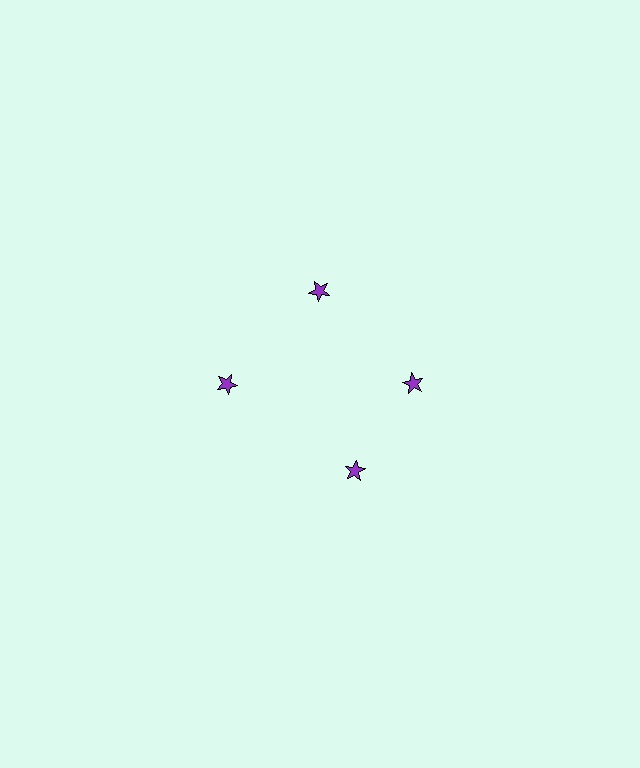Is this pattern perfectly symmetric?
No. The 4 purple stars are arranged in a ring, but one element near the 6 o'clock position is rotated out of alignment along the ring, breaking the 4-fold rotational symmetry.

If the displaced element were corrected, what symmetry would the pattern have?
It would have 4-fold rotational symmetry — the pattern would map onto itself every 90 degrees.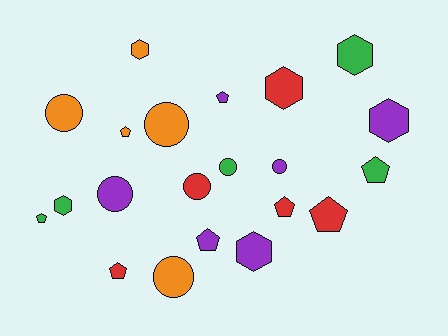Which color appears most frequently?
Purple, with 6 objects.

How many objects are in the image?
There are 21 objects.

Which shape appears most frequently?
Pentagon, with 8 objects.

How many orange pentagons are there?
There is 1 orange pentagon.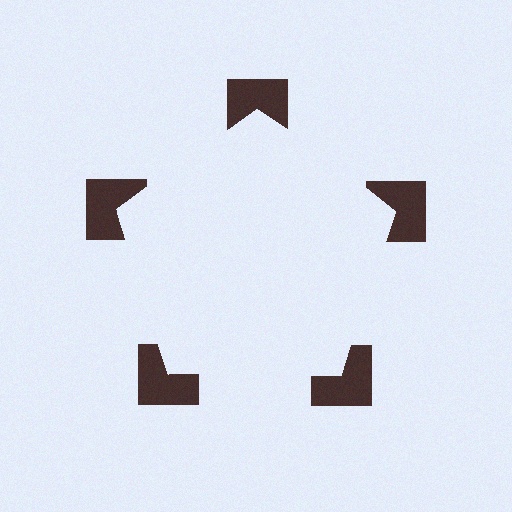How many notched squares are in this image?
There are 5 — one at each vertex of the illusory pentagon.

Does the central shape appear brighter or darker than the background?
It typically appears slightly brighter than the background, even though no actual brightness change is drawn.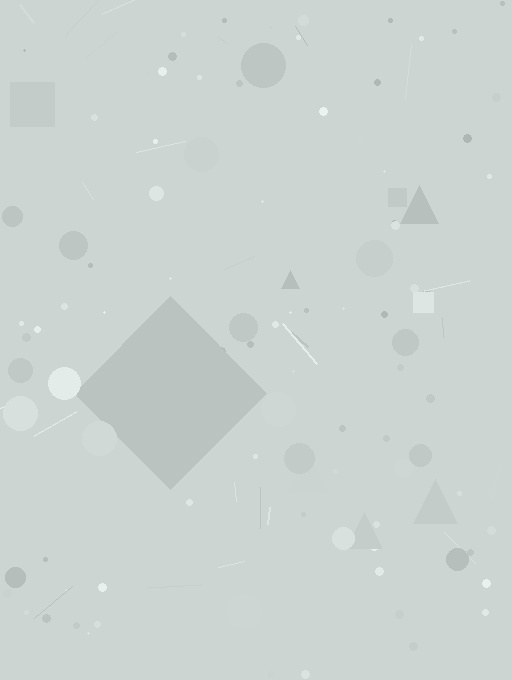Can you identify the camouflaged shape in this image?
The camouflaged shape is a diamond.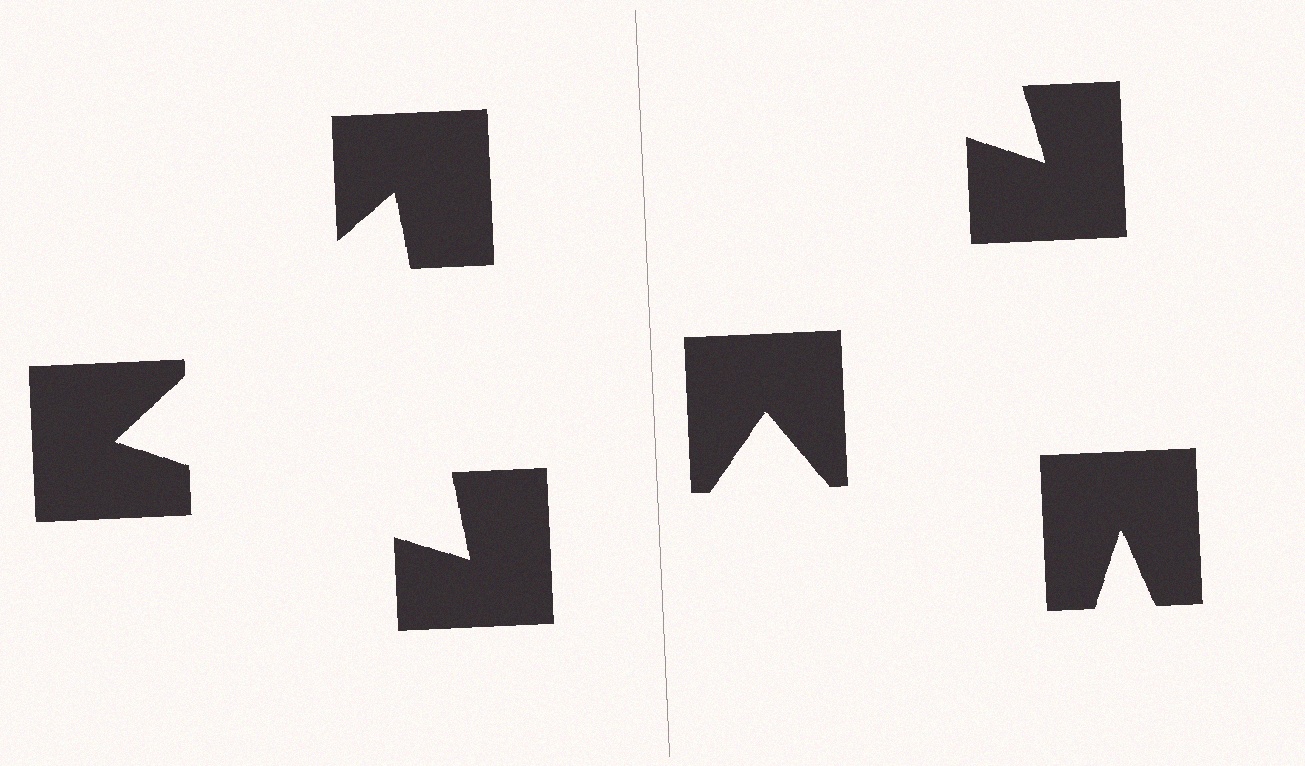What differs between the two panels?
The notched squares are positioned identically on both sides; only the wedge orientations differ. On the left they align to a triangle; on the right they are misaligned.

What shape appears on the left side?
An illusory triangle.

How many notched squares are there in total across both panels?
6 — 3 on each side.